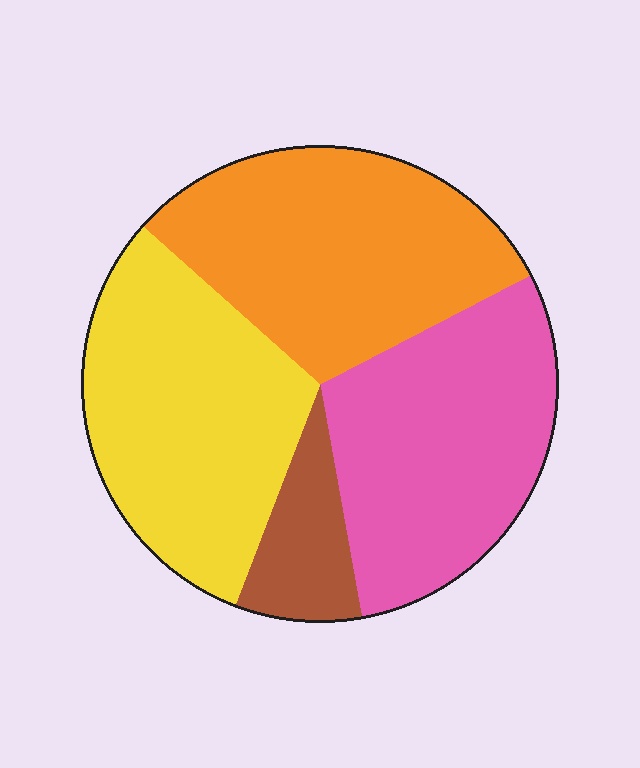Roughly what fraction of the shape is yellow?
Yellow covers about 30% of the shape.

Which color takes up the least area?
Brown, at roughly 10%.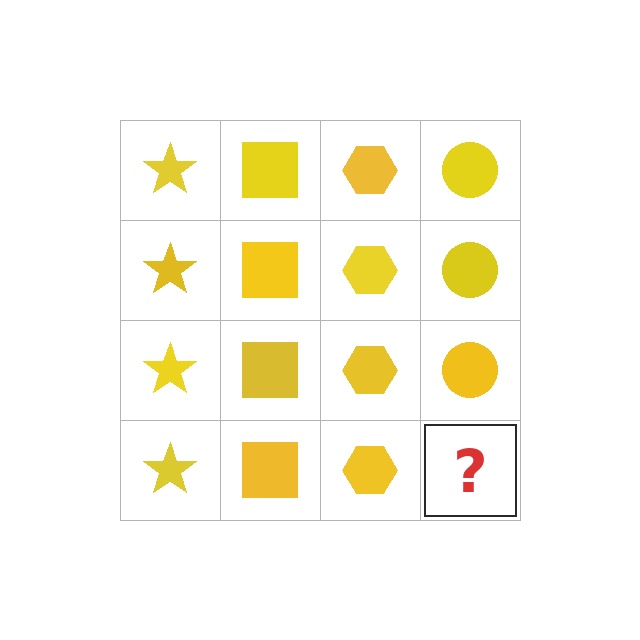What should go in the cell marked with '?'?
The missing cell should contain a yellow circle.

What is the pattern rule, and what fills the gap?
The rule is that each column has a consistent shape. The gap should be filled with a yellow circle.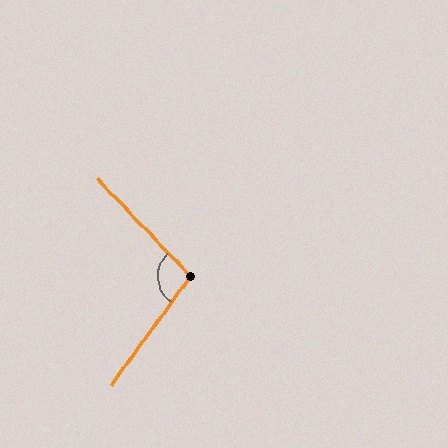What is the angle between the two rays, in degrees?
Approximately 100 degrees.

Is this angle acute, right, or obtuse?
It is obtuse.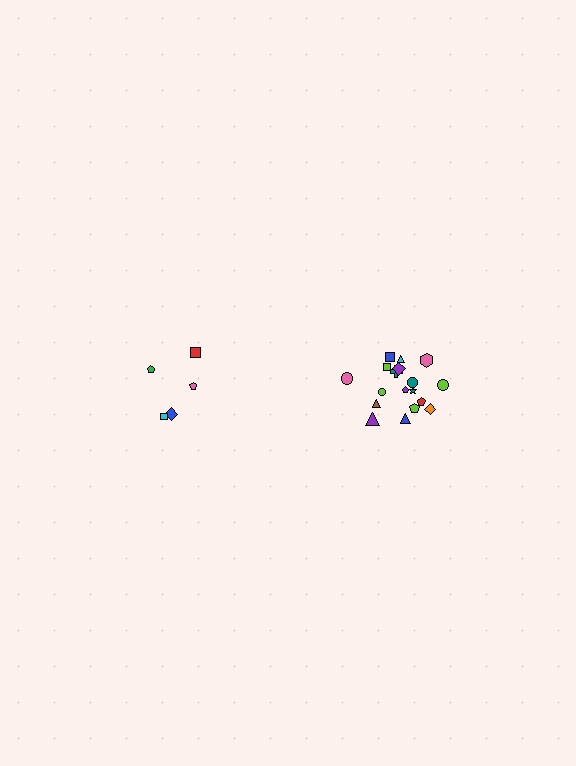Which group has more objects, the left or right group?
The right group.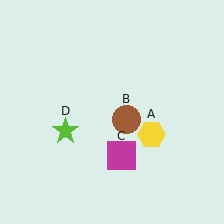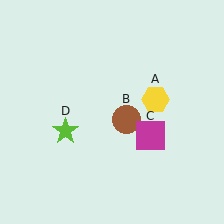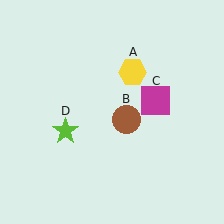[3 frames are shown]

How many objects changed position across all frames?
2 objects changed position: yellow hexagon (object A), magenta square (object C).